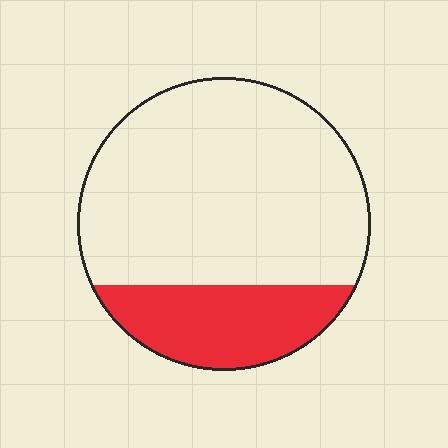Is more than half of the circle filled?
No.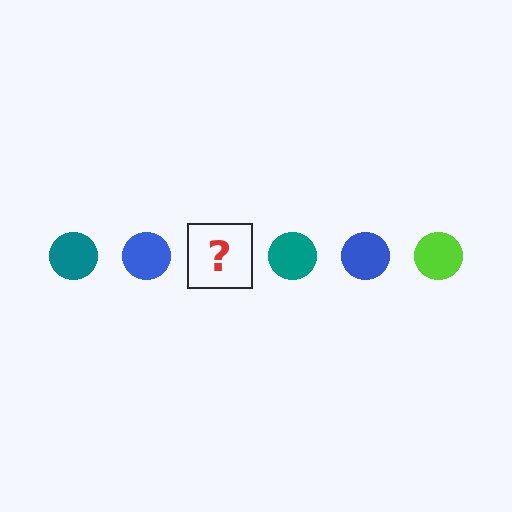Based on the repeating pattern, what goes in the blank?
The blank should be a lime circle.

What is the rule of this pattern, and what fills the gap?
The rule is that the pattern cycles through teal, blue, lime circles. The gap should be filled with a lime circle.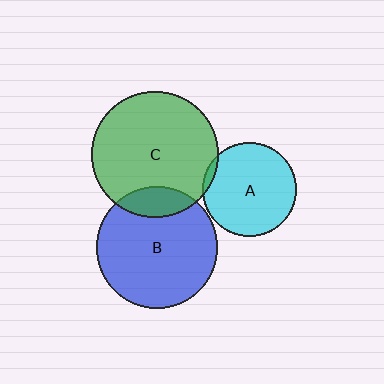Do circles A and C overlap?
Yes.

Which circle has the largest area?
Circle C (green).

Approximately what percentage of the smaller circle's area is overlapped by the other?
Approximately 5%.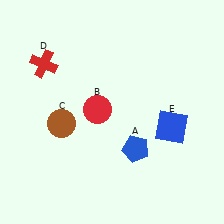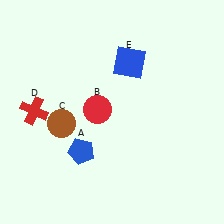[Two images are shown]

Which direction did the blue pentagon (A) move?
The blue pentagon (A) moved left.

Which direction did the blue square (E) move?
The blue square (E) moved up.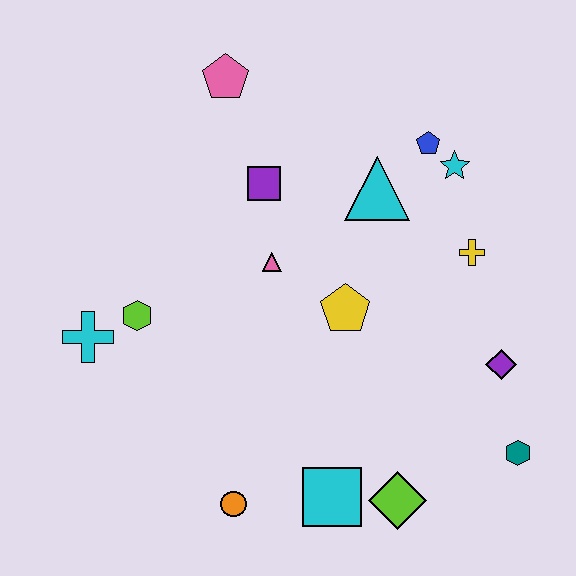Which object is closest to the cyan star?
The blue pentagon is closest to the cyan star.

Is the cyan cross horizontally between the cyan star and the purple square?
No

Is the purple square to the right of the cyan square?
No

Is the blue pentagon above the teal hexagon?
Yes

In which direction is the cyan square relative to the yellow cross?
The cyan square is below the yellow cross.